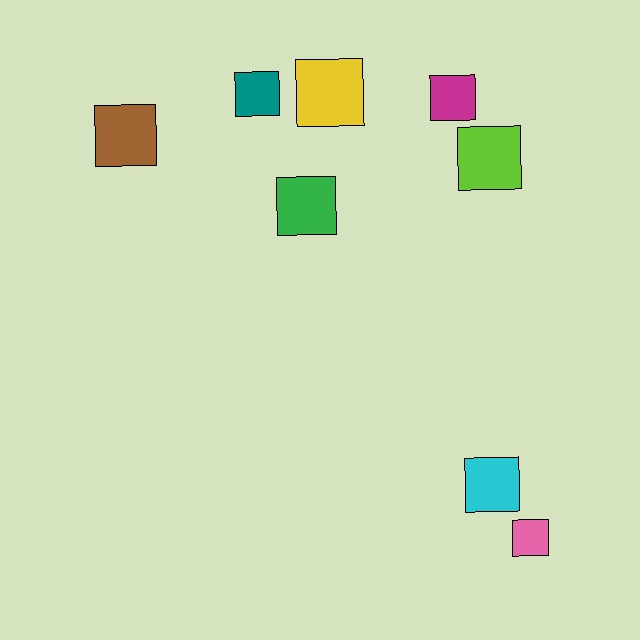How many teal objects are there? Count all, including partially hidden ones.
There is 1 teal object.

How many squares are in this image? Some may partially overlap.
There are 8 squares.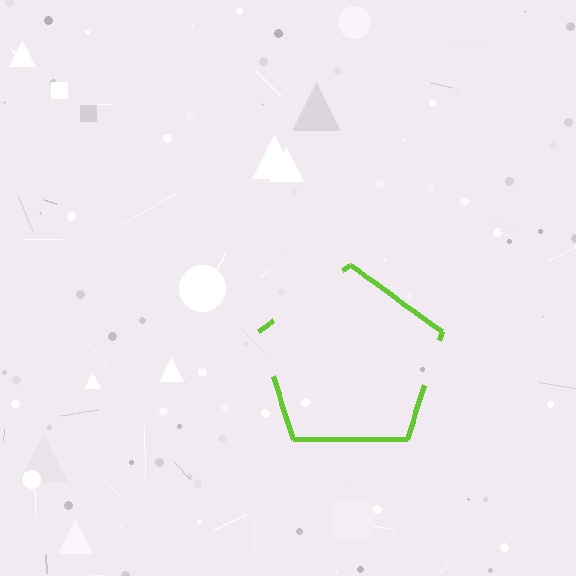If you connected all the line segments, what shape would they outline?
They would outline a pentagon.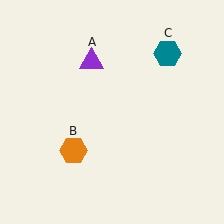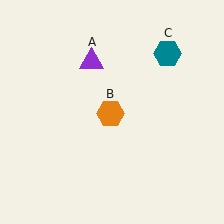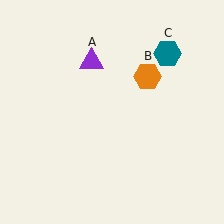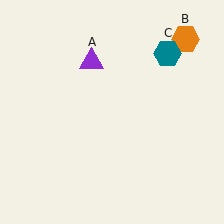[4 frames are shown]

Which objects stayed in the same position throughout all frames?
Purple triangle (object A) and teal hexagon (object C) remained stationary.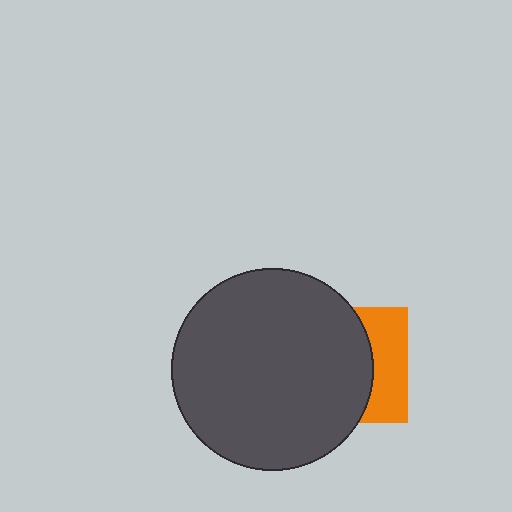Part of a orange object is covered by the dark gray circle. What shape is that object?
It is a square.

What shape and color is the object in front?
The object in front is a dark gray circle.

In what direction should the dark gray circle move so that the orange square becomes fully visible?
The dark gray circle should move left. That is the shortest direction to clear the overlap and leave the orange square fully visible.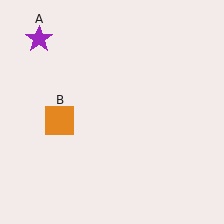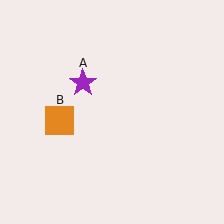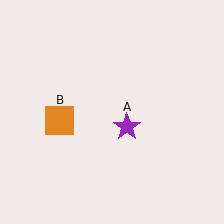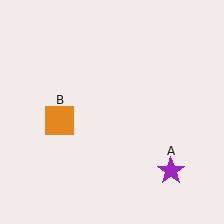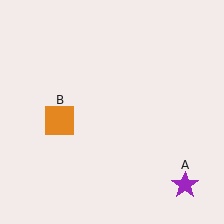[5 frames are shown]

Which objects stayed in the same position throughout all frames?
Orange square (object B) remained stationary.